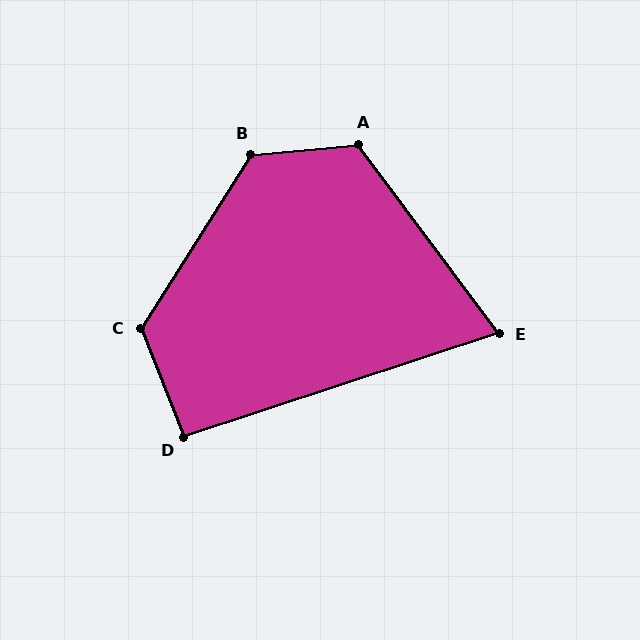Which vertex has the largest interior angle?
B, at approximately 127 degrees.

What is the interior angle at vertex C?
Approximately 126 degrees (obtuse).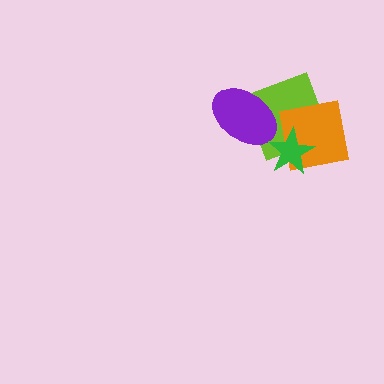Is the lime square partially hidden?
Yes, it is partially covered by another shape.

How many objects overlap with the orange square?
2 objects overlap with the orange square.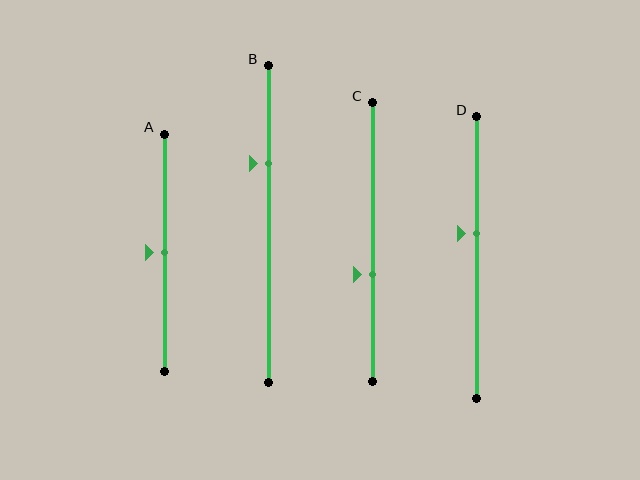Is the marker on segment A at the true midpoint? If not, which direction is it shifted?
Yes, the marker on segment A is at the true midpoint.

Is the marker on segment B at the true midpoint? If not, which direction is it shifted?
No, the marker on segment B is shifted upward by about 19% of the segment length.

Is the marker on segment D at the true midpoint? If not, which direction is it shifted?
No, the marker on segment D is shifted upward by about 9% of the segment length.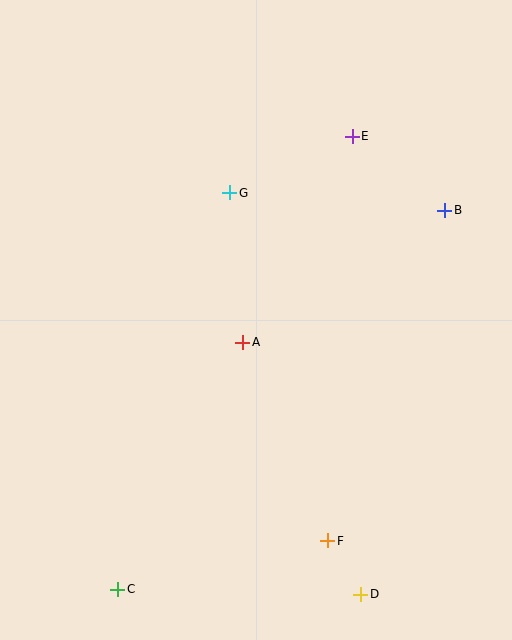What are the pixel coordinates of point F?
Point F is at (328, 541).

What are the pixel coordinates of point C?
Point C is at (117, 589).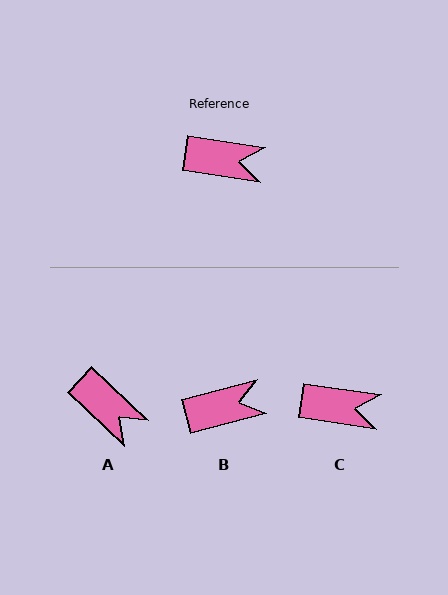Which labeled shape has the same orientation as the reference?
C.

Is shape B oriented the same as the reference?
No, it is off by about 23 degrees.